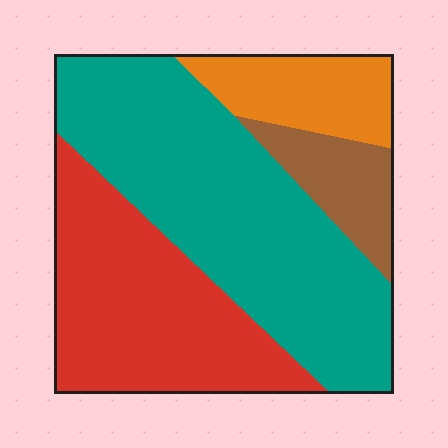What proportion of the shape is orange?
Orange covers 12% of the shape.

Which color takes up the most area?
Teal, at roughly 45%.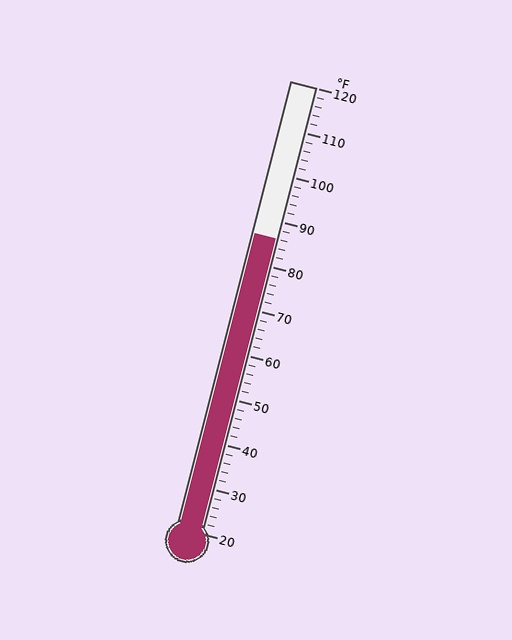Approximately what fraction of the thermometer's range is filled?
The thermometer is filled to approximately 65% of its range.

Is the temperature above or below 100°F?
The temperature is below 100°F.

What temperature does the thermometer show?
The thermometer shows approximately 86°F.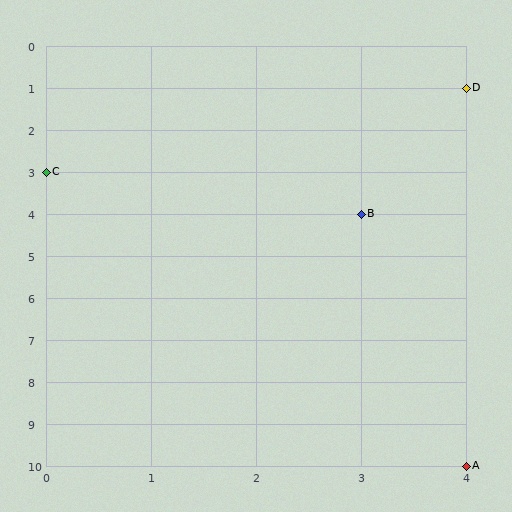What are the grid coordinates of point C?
Point C is at grid coordinates (0, 3).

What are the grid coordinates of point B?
Point B is at grid coordinates (3, 4).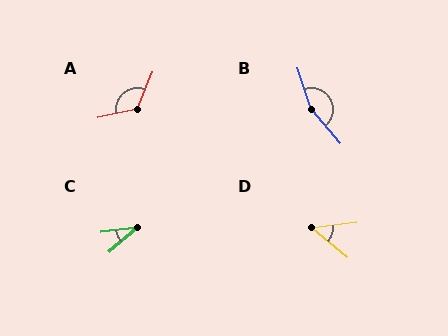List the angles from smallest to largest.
C (34°), D (46°), A (125°), B (157°).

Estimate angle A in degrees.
Approximately 125 degrees.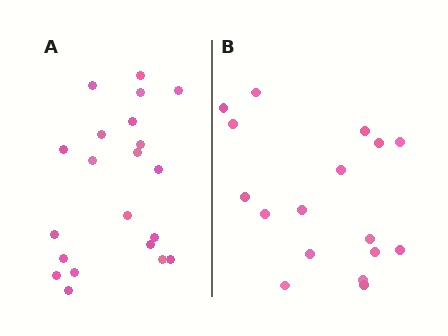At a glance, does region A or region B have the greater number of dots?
Region A (the left region) has more dots.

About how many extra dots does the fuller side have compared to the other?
Region A has about 4 more dots than region B.